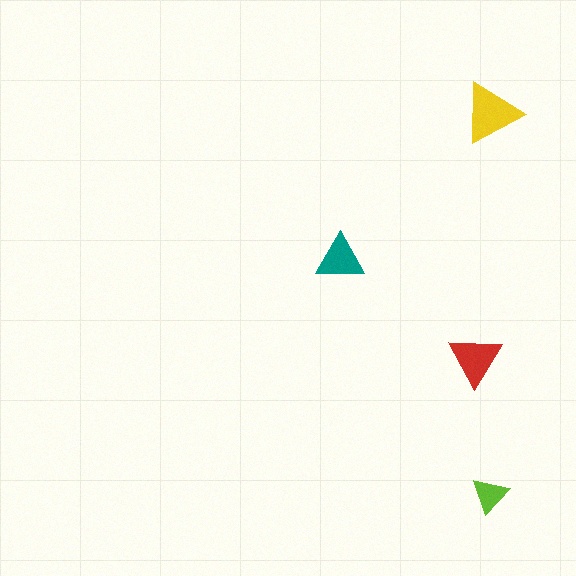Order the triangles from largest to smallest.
the yellow one, the red one, the teal one, the lime one.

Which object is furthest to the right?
The yellow triangle is rightmost.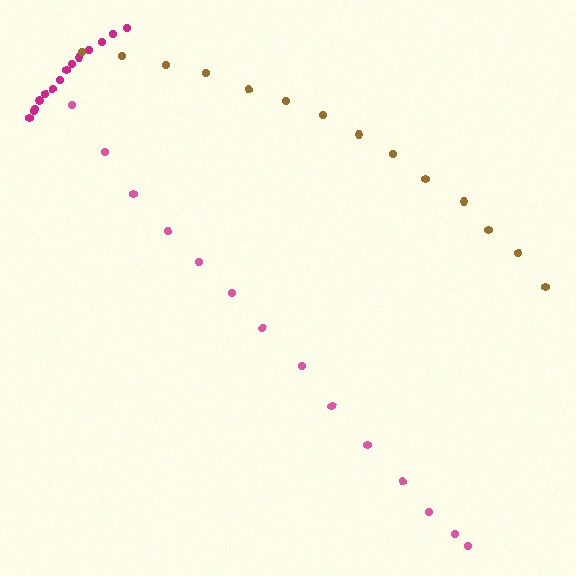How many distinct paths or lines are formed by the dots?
There are 3 distinct paths.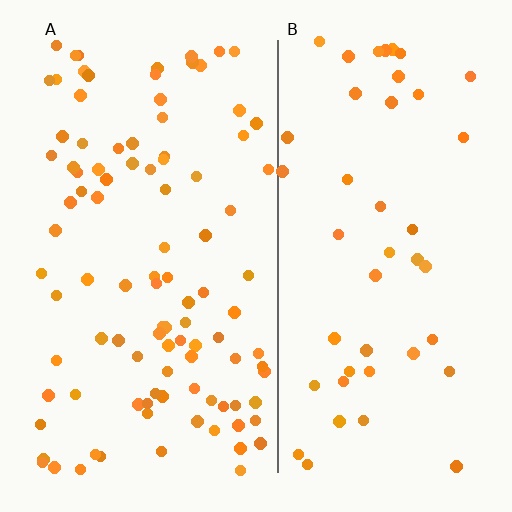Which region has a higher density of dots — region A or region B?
A (the left).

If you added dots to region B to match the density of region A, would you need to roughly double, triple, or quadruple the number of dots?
Approximately double.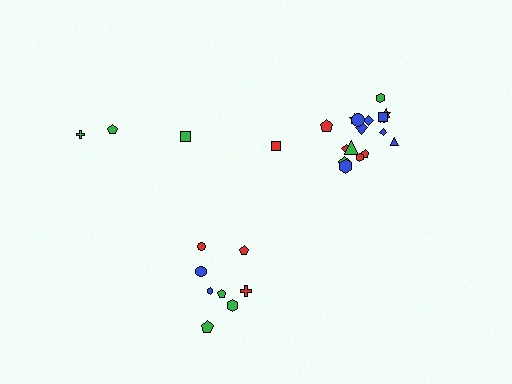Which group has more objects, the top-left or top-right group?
The top-right group.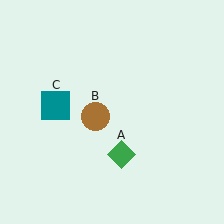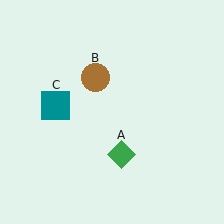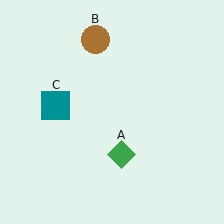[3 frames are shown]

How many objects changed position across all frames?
1 object changed position: brown circle (object B).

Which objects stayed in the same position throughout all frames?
Green diamond (object A) and teal square (object C) remained stationary.